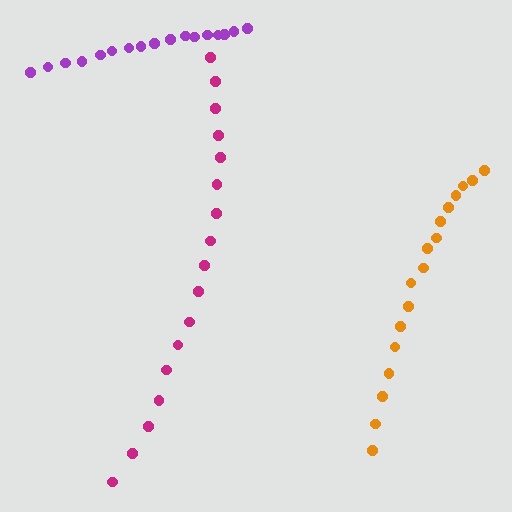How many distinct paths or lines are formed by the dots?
There are 3 distinct paths.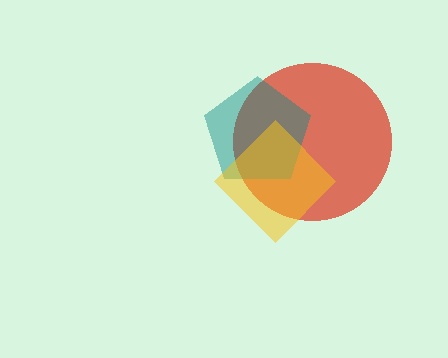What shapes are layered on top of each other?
The layered shapes are: a red circle, a teal pentagon, a yellow diamond.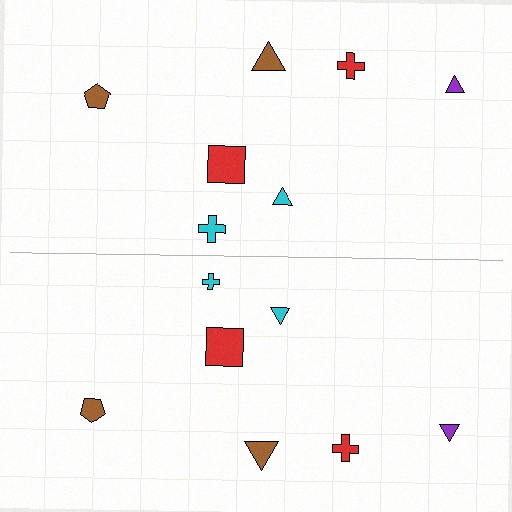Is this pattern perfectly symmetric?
No, the pattern is not perfectly symmetric. The cyan cross on the bottom side has a different size than its mirror counterpart.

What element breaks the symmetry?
The cyan cross on the bottom side has a different size than its mirror counterpart.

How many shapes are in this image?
There are 14 shapes in this image.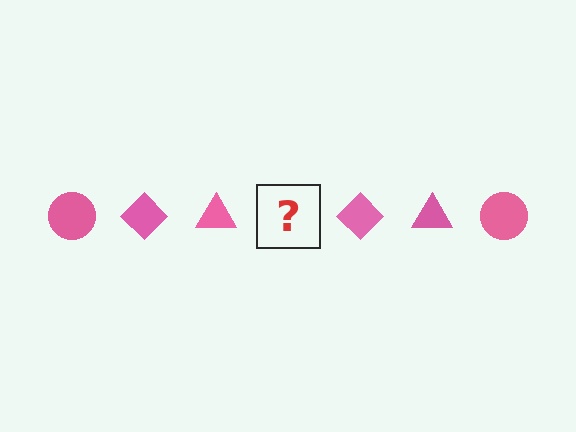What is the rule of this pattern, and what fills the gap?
The rule is that the pattern cycles through circle, diamond, triangle shapes in pink. The gap should be filled with a pink circle.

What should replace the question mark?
The question mark should be replaced with a pink circle.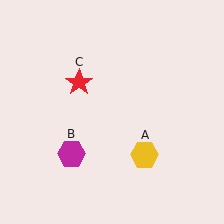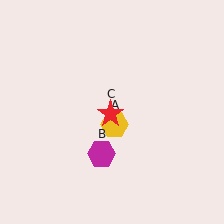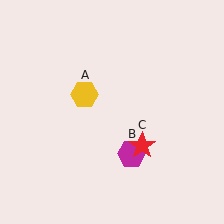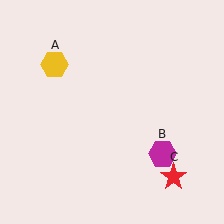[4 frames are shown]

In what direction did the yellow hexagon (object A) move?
The yellow hexagon (object A) moved up and to the left.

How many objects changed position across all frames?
3 objects changed position: yellow hexagon (object A), magenta hexagon (object B), red star (object C).